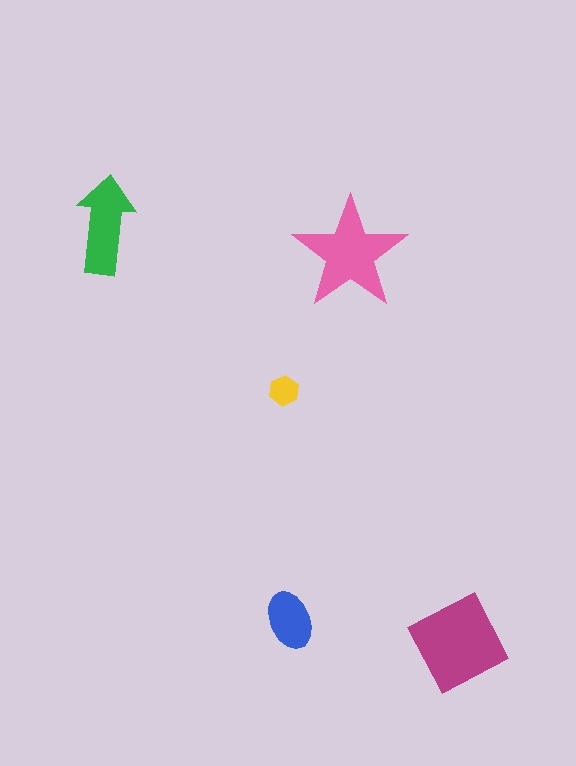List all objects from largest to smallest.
The magenta diamond, the pink star, the green arrow, the blue ellipse, the yellow hexagon.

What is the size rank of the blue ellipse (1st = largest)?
4th.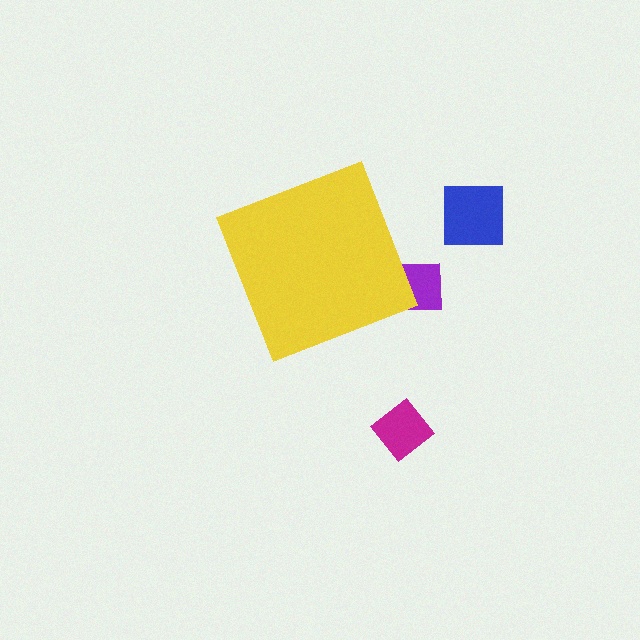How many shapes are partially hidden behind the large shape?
1 shape is partially hidden.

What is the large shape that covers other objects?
A yellow diamond.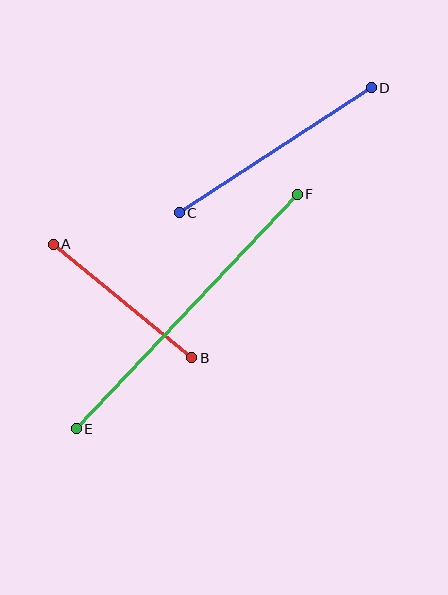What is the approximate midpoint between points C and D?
The midpoint is at approximately (275, 150) pixels.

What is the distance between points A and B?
The distance is approximately 179 pixels.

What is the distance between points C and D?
The distance is approximately 229 pixels.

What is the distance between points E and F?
The distance is approximately 322 pixels.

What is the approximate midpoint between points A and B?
The midpoint is at approximately (123, 301) pixels.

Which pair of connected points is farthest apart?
Points E and F are farthest apart.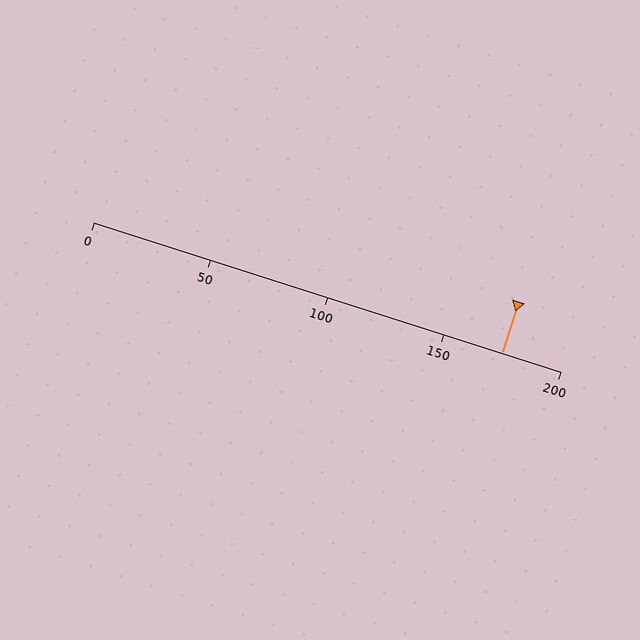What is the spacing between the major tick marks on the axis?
The major ticks are spaced 50 apart.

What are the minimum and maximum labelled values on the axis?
The axis runs from 0 to 200.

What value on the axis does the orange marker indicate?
The marker indicates approximately 175.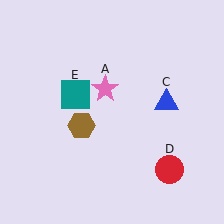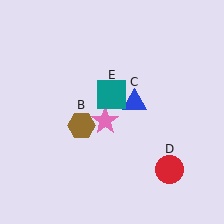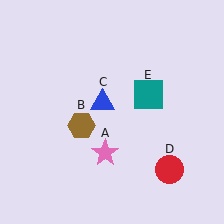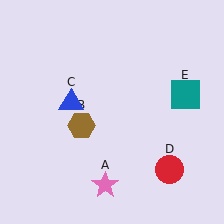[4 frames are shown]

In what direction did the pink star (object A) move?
The pink star (object A) moved down.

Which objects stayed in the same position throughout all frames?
Brown hexagon (object B) and red circle (object D) remained stationary.